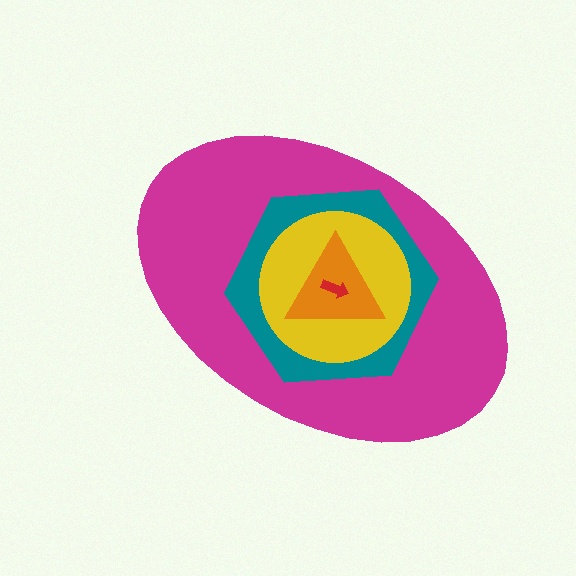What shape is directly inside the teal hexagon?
The yellow circle.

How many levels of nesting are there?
5.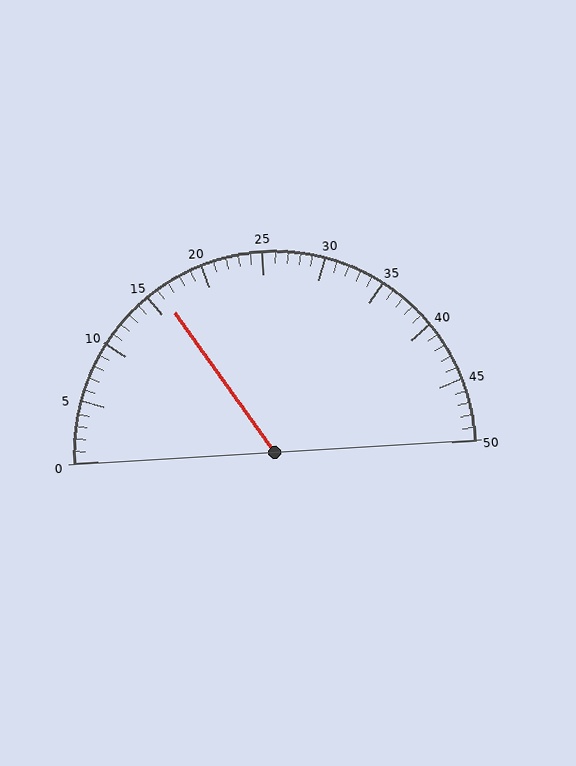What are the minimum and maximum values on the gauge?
The gauge ranges from 0 to 50.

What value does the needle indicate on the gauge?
The needle indicates approximately 16.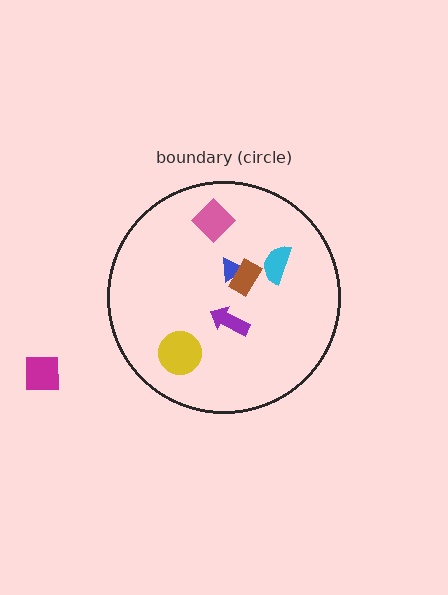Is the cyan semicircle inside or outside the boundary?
Inside.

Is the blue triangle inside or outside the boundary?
Inside.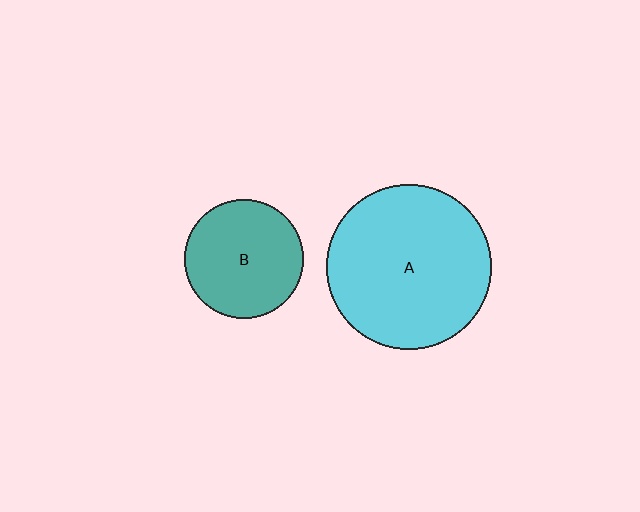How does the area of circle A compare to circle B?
Approximately 1.9 times.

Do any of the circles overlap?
No, none of the circles overlap.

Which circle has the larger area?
Circle A (cyan).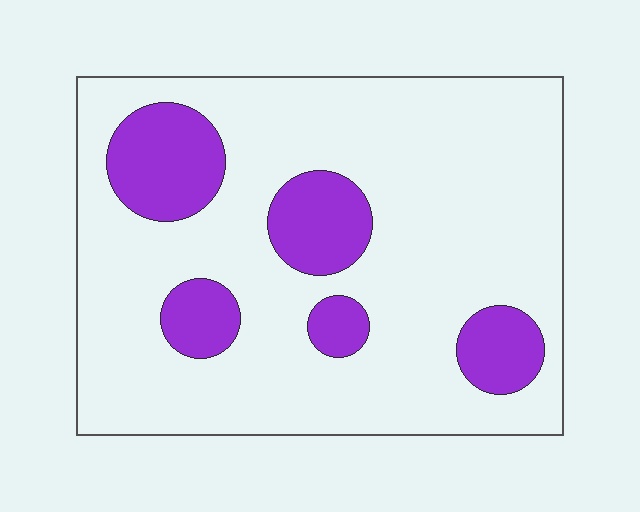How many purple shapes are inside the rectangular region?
5.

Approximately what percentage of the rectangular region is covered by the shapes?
Approximately 20%.